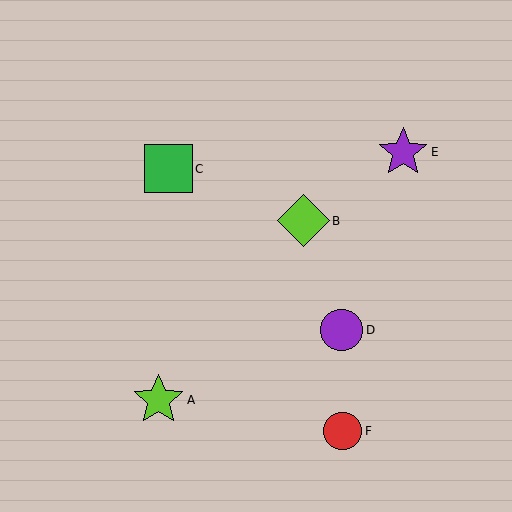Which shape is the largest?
The lime diamond (labeled B) is the largest.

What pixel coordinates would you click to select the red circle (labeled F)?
Click at (343, 431) to select the red circle F.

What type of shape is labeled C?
Shape C is a green square.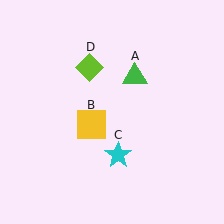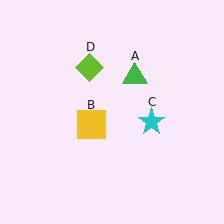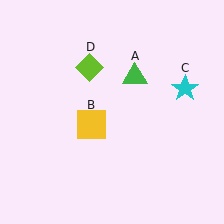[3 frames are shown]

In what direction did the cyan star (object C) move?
The cyan star (object C) moved up and to the right.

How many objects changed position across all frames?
1 object changed position: cyan star (object C).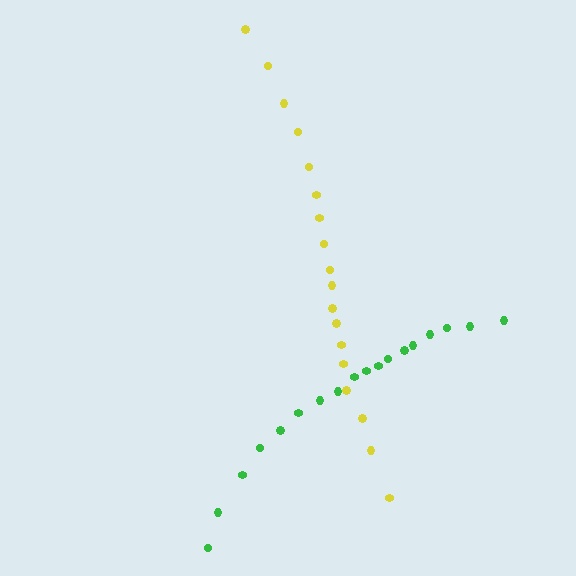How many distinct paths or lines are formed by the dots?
There are 2 distinct paths.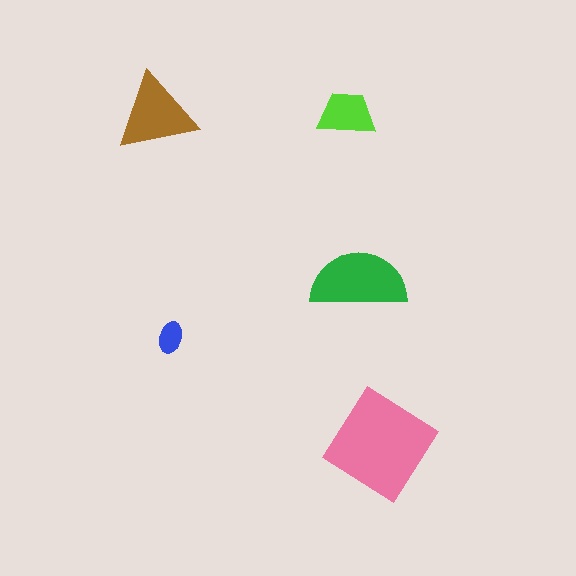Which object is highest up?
The lime trapezoid is topmost.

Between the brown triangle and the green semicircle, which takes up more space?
The green semicircle.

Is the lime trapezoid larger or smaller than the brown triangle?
Smaller.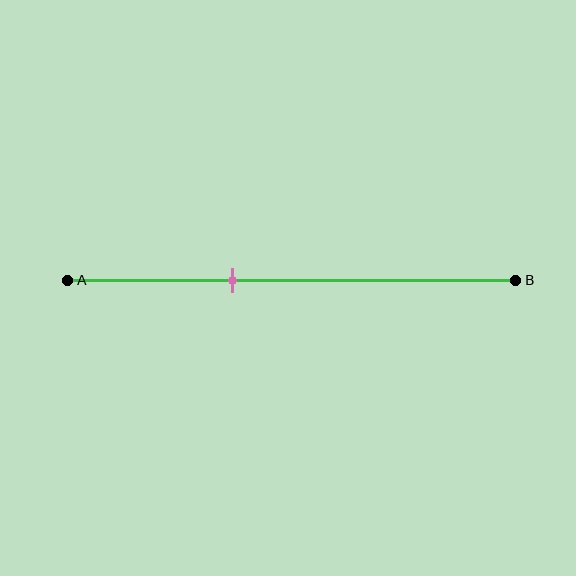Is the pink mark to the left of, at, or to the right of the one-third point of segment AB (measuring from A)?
The pink mark is to the right of the one-third point of segment AB.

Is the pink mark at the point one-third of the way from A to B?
No, the mark is at about 35% from A, not at the 33% one-third point.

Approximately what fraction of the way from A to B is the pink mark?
The pink mark is approximately 35% of the way from A to B.